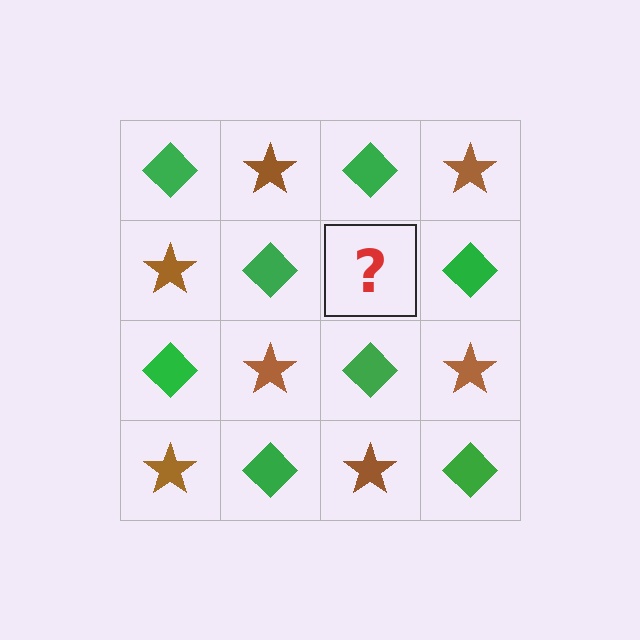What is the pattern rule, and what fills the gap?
The rule is that it alternates green diamond and brown star in a checkerboard pattern. The gap should be filled with a brown star.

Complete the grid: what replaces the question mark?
The question mark should be replaced with a brown star.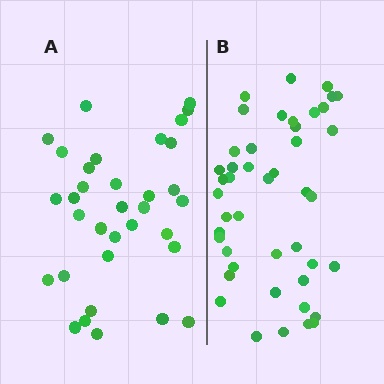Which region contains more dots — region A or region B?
Region B (the right region) has more dots.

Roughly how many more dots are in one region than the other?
Region B has roughly 12 or so more dots than region A.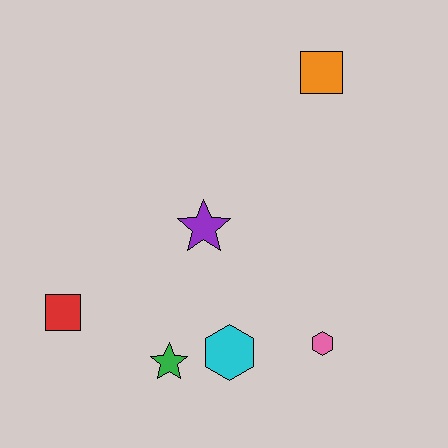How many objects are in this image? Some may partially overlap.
There are 6 objects.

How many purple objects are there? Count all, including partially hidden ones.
There is 1 purple object.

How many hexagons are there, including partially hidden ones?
There are 2 hexagons.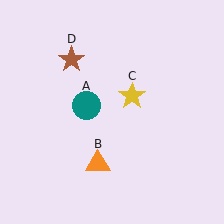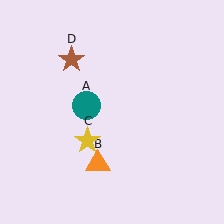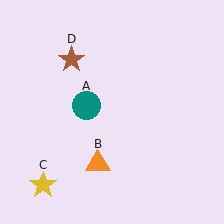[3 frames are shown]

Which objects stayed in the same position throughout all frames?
Teal circle (object A) and orange triangle (object B) and brown star (object D) remained stationary.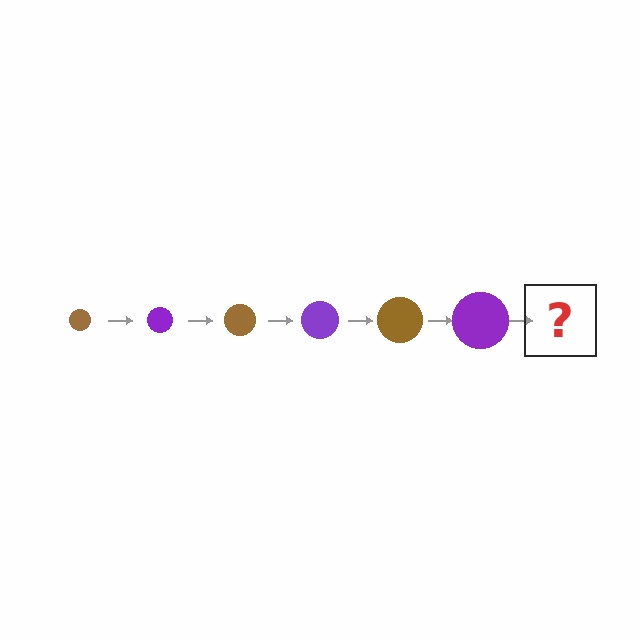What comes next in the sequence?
The next element should be a brown circle, larger than the previous one.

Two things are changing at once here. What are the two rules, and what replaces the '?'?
The two rules are that the circle grows larger each step and the color cycles through brown and purple. The '?' should be a brown circle, larger than the previous one.